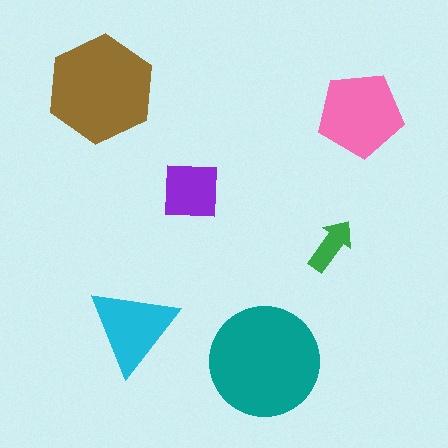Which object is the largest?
The teal circle.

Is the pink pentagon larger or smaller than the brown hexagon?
Smaller.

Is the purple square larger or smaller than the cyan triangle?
Smaller.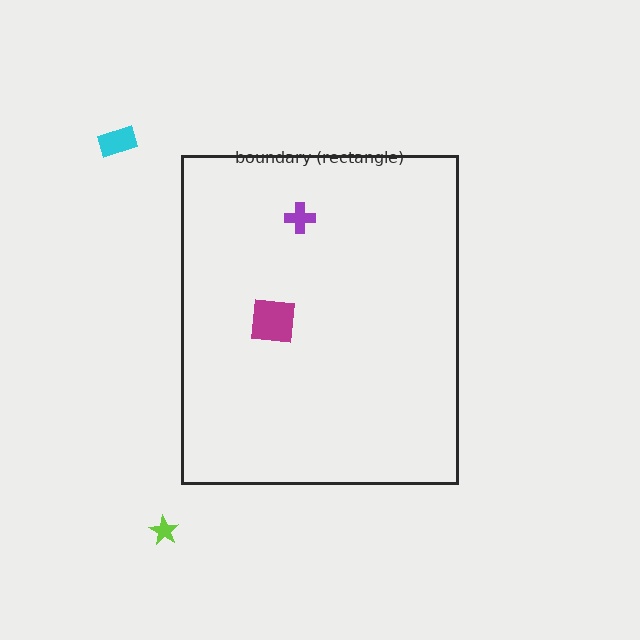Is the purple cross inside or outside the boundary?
Inside.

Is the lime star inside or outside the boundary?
Outside.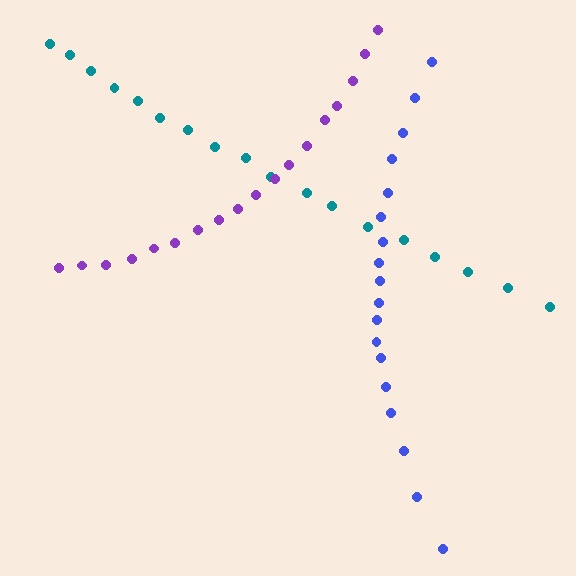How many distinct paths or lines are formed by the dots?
There are 3 distinct paths.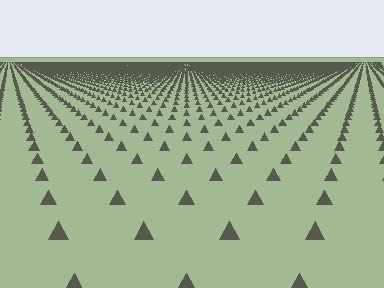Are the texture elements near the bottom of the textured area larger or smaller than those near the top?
Larger. Near the bottom, elements are closer to the viewer and appear at a bigger on-screen size.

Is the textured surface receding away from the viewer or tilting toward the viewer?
The surface is receding away from the viewer. Texture elements get smaller and denser toward the top.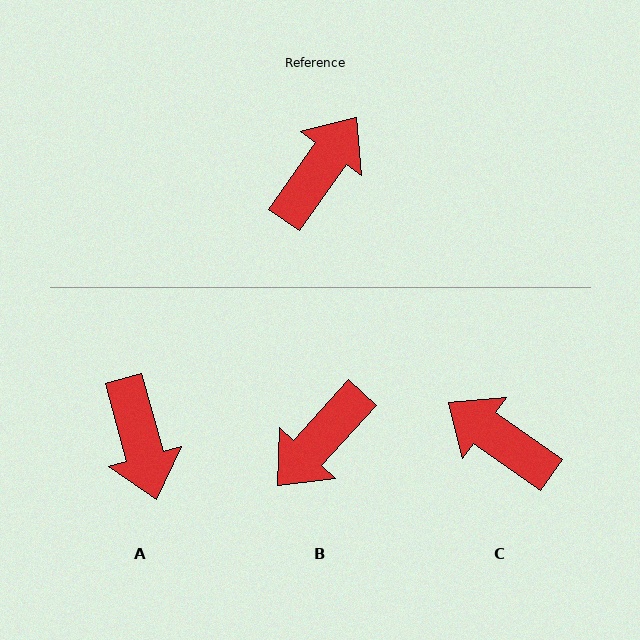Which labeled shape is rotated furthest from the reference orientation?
B, about 173 degrees away.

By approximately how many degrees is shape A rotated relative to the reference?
Approximately 129 degrees clockwise.